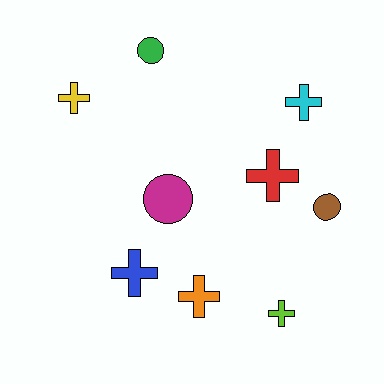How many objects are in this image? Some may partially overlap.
There are 9 objects.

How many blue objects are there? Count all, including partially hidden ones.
There is 1 blue object.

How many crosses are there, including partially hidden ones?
There are 6 crosses.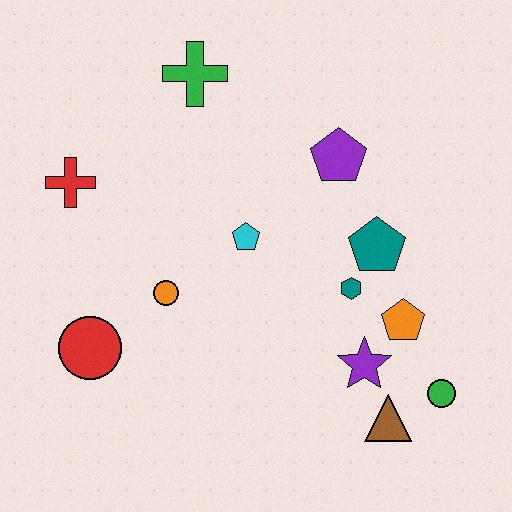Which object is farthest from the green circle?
The red cross is farthest from the green circle.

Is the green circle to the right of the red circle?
Yes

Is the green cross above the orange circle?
Yes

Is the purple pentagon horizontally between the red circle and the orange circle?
No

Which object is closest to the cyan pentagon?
The orange circle is closest to the cyan pentagon.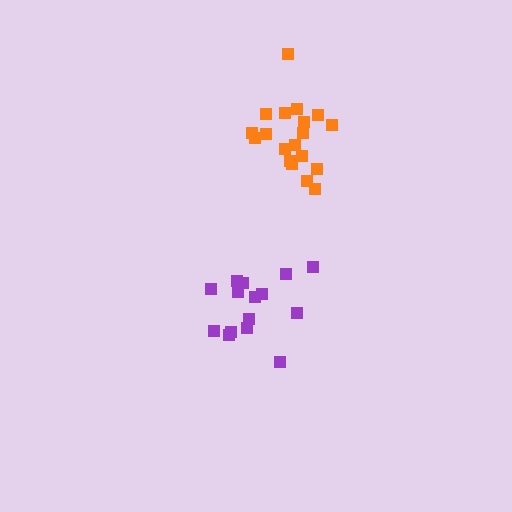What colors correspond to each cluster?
The clusters are colored: purple, orange.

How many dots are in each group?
Group 1: 15 dots, Group 2: 19 dots (34 total).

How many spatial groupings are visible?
There are 2 spatial groupings.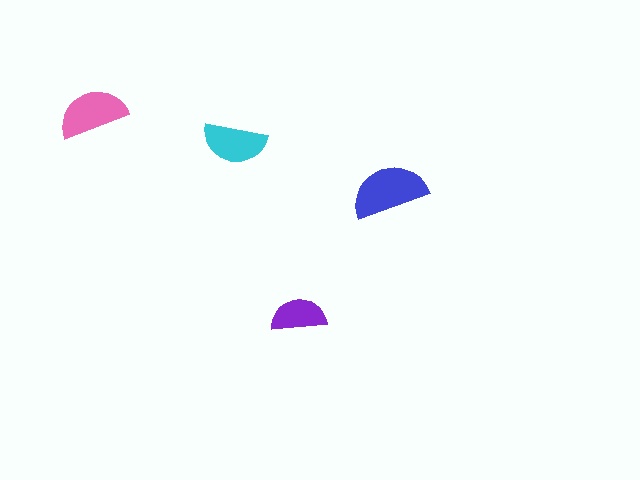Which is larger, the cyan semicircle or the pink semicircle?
The pink one.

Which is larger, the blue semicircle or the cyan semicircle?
The blue one.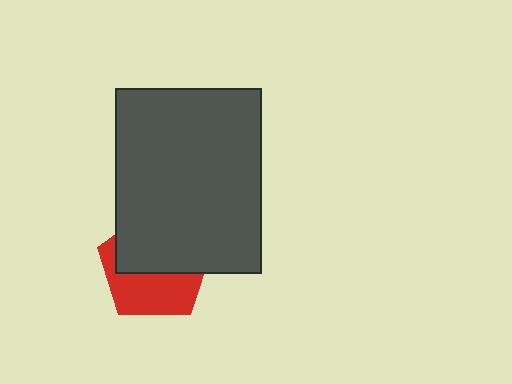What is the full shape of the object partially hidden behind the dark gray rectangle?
The partially hidden object is a red pentagon.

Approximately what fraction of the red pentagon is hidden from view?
Roughly 54% of the red pentagon is hidden behind the dark gray rectangle.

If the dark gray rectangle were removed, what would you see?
You would see the complete red pentagon.